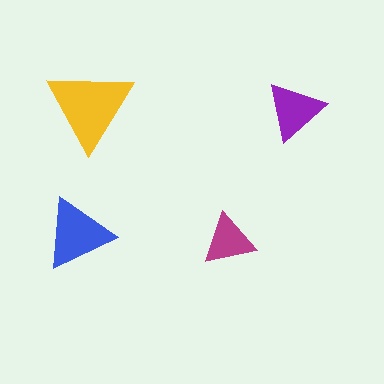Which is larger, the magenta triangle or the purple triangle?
The purple one.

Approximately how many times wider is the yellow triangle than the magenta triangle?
About 1.5 times wider.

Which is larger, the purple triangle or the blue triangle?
The blue one.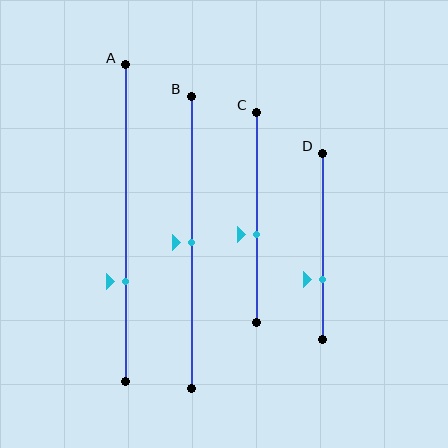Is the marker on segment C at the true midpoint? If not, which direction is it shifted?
No, the marker on segment C is shifted downward by about 8% of the segment length.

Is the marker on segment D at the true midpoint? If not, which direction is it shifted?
No, the marker on segment D is shifted downward by about 18% of the segment length.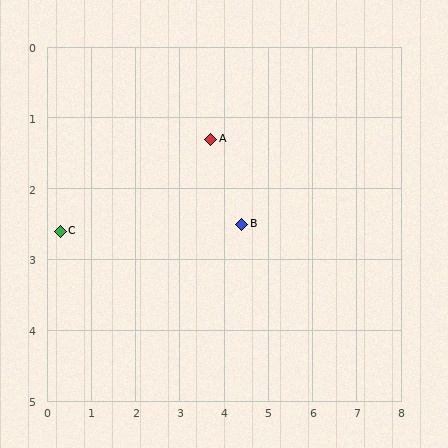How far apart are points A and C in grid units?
Points A and C are about 3.6 grid units apart.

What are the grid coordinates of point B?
Point B is at approximately (4.4, 2.5).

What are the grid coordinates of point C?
Point C is at approximately (0.3, 2.6).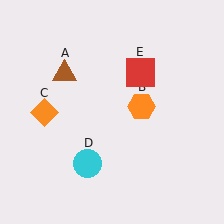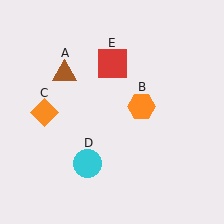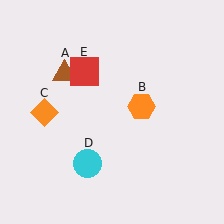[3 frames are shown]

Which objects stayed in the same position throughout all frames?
Brown triangle (object A) and orange hexagon (object B) and orange diamond (object C) and cyan circle (object D) remained stationary.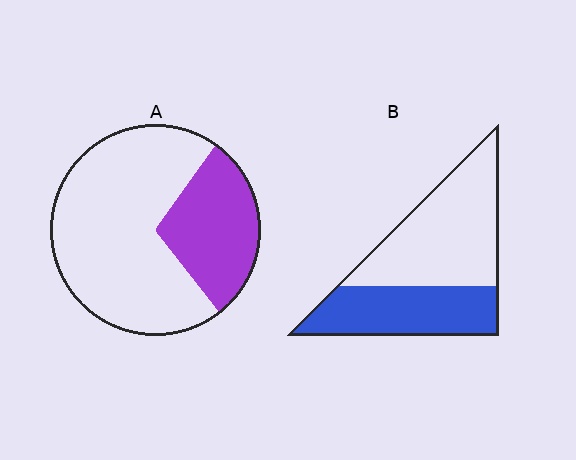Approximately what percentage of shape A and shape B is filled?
A is approximately 30% and B is approximately 40%.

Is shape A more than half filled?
No.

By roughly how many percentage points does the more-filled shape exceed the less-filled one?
By roughly 10 percentage points (B over A).